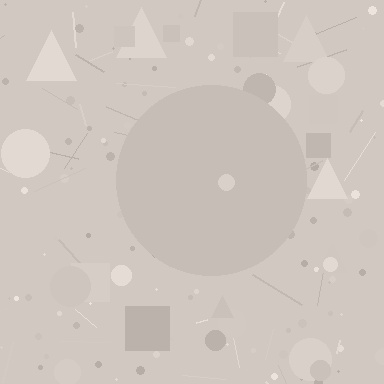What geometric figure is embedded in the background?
A circle is embedded in the background.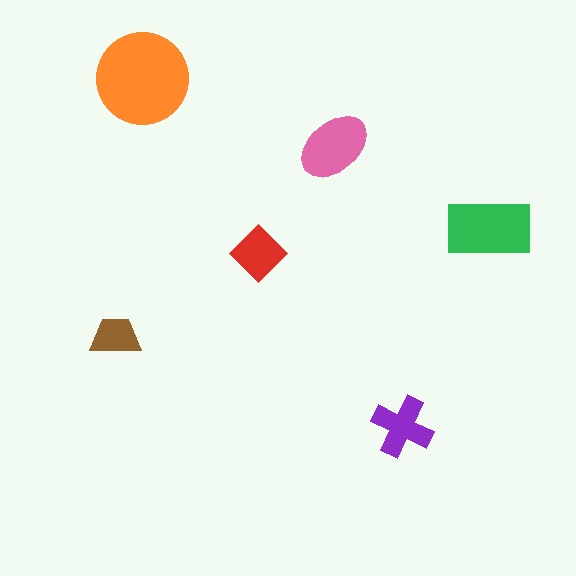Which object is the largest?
The orange circle.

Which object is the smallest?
The brown trapezoid.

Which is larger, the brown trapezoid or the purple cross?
The purple cross.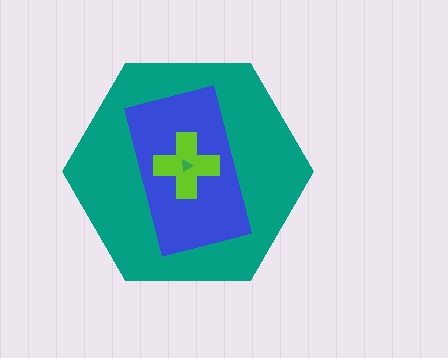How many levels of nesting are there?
4.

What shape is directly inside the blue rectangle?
The lime cross.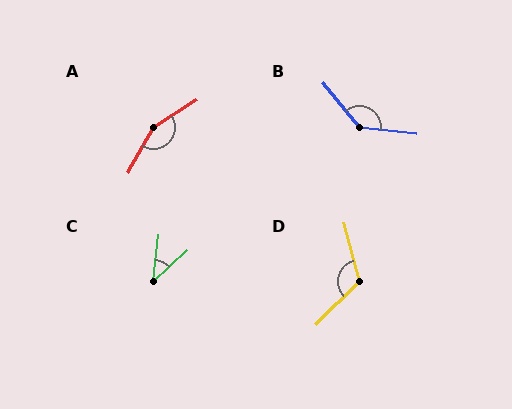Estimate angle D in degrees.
Approximately 119 degrees.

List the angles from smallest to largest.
C (40°), D (119°), B (136°), A (152°).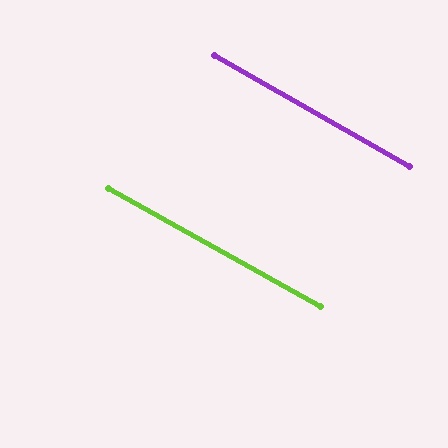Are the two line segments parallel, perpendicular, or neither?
Parallel — their directions differ by only 0.7°.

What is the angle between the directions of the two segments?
Approximately 1 degree.